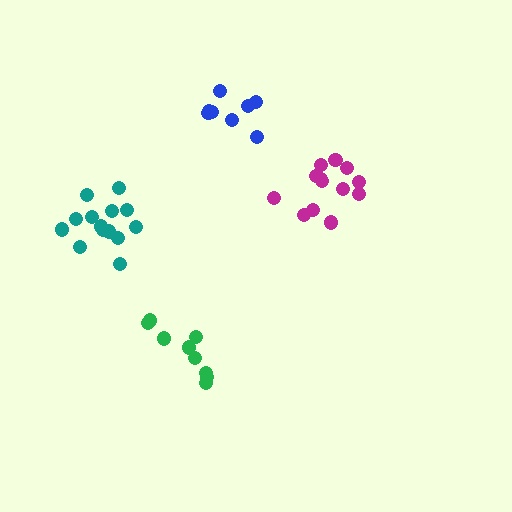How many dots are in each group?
Group 1: 8 dots, Group 2: 13 dots, Group 3: 9 dots, Group 4: 14 dots (44 total).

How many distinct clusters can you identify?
There are 4 distinct clusters.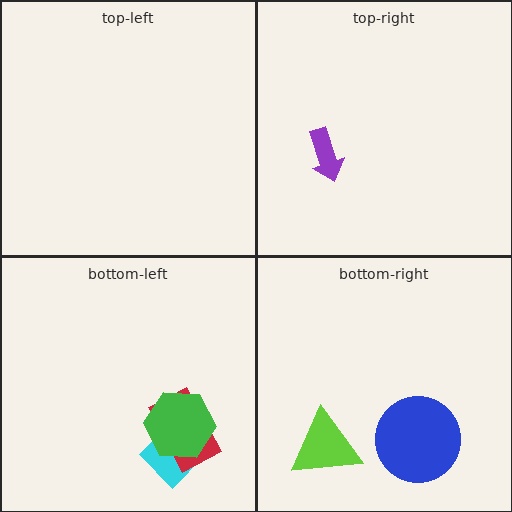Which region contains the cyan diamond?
The bottom-left region.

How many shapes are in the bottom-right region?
2.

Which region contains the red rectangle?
The bottom-left region.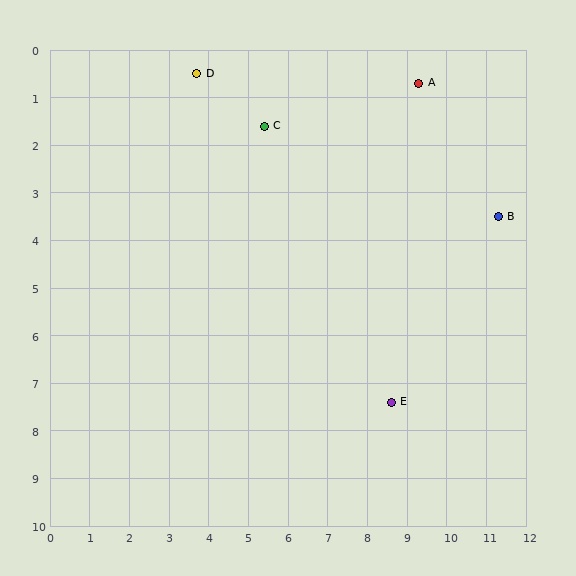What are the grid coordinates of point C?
Point C is at approximately (5.4, 1.6).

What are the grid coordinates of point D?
Point D is at approximately (3.7, 0.5).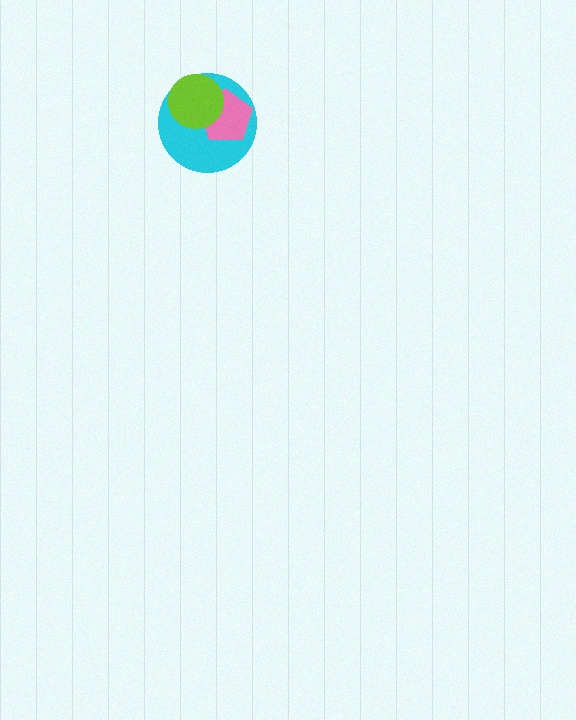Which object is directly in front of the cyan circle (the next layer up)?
The pink pentagon is directly in front of the cyan circle.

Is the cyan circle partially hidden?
Yes, it is partially covered by another shape.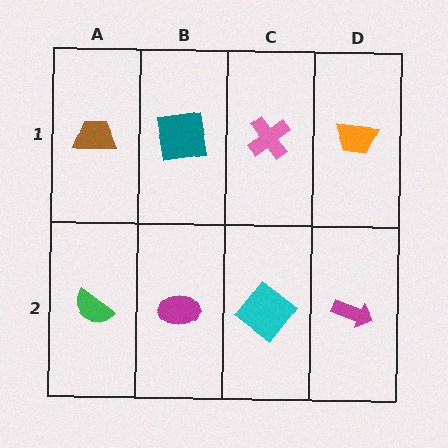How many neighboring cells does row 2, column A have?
2.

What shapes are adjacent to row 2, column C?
A pink cross (row 1, column C), a magenta ellipse (row 2, column B), a magenta arrow (row 2, column D).